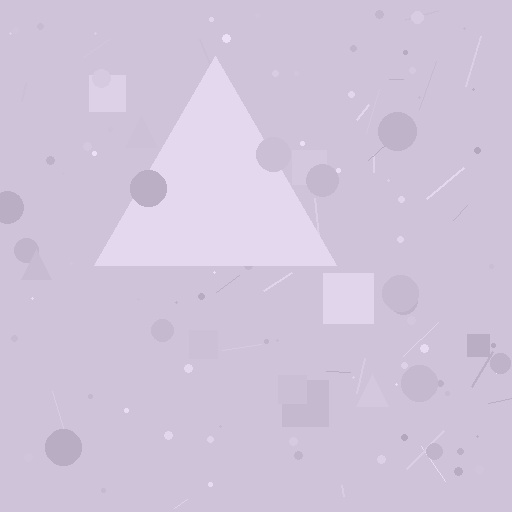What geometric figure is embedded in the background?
A triangle is embedded in the background.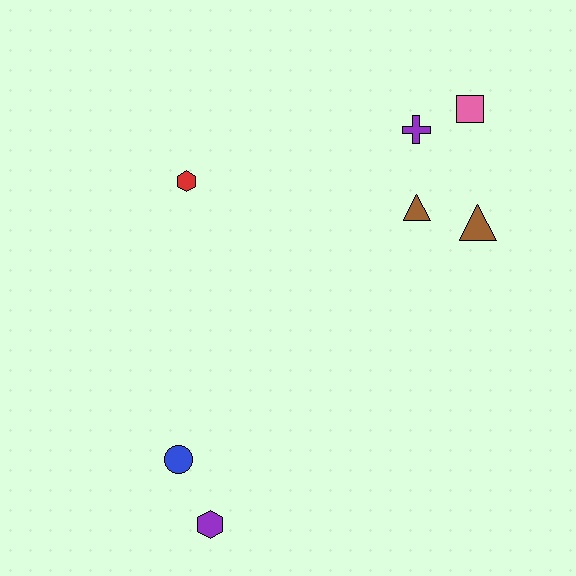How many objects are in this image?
There are 7 objects.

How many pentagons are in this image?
There are no pentagons.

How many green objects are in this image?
There are no green objects.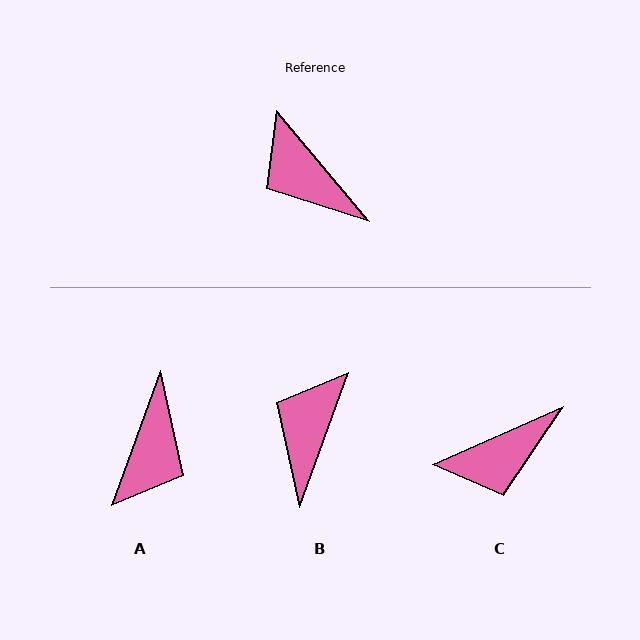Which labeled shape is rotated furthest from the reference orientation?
A, about 120 degrees away.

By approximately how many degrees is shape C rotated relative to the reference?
Approximately 74 degrees counter-clockwise.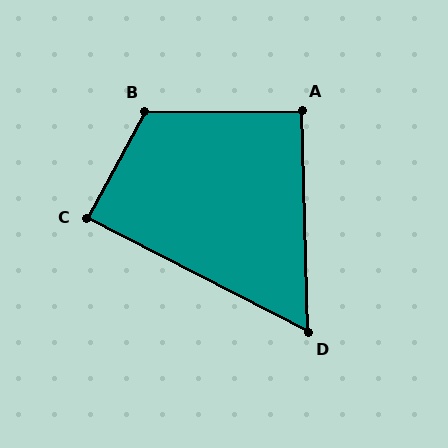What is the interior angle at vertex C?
Approximately 89 degrees (approximately right).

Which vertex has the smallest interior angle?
D, at approximately 61 degrees.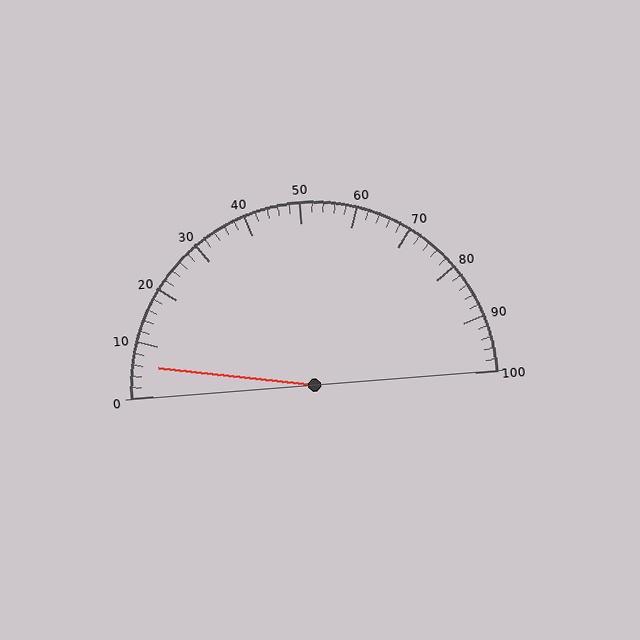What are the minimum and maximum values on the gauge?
The gauge ranges from 0 to 100.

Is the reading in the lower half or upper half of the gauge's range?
The reading is in the lower half of the range (0 to 100).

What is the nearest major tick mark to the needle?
The nearest major tick mark is 10.